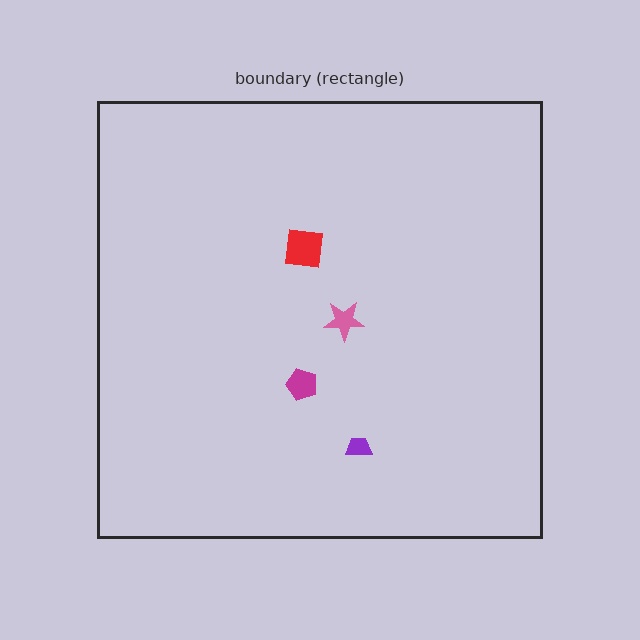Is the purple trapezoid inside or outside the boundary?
Inside.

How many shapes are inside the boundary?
4 inside, 0 outside.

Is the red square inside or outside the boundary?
Inside.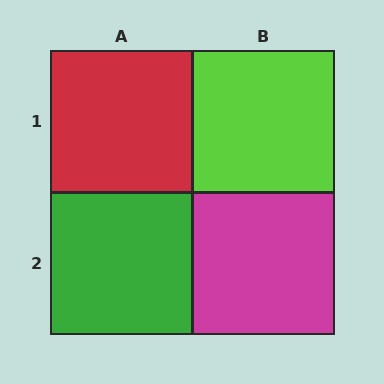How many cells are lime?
1 cell is lime.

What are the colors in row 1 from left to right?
Red, lime.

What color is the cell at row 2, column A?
Green.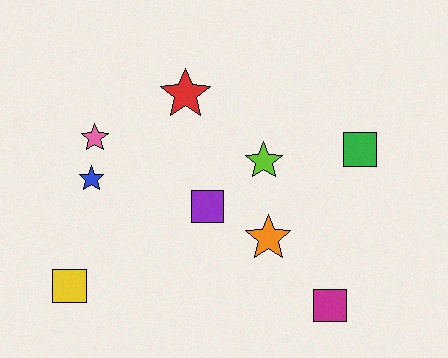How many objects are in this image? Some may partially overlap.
There are 9 objects.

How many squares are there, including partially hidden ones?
There are 4 squares.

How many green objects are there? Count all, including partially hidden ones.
There is 1 green object.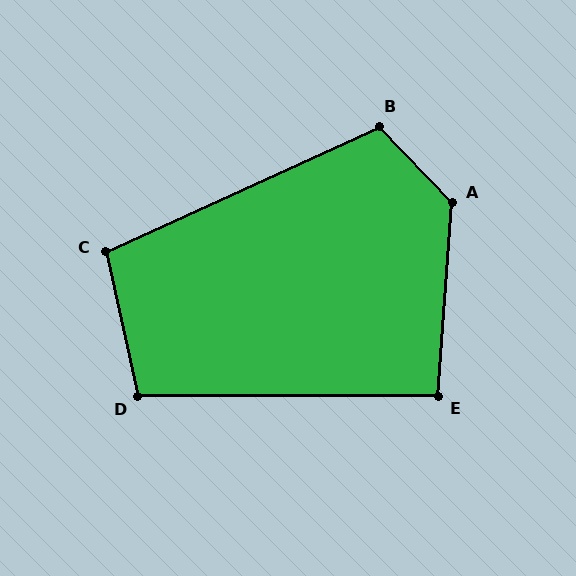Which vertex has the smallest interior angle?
E, at approximately 94 degrees.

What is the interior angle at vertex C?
Approximately 102 degrees (obtuse).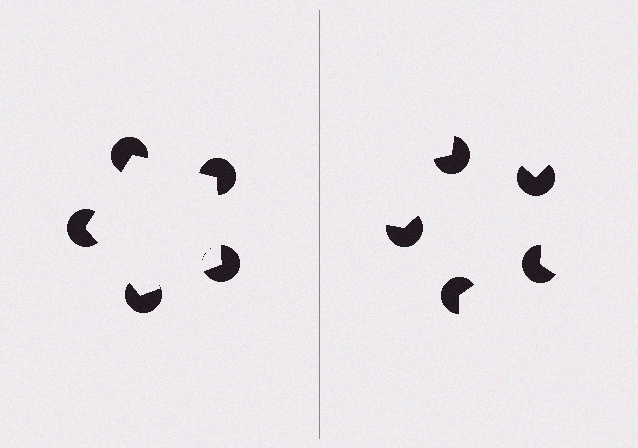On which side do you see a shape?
An illusory pentagon appears on the left side. On the right side the wedge cuts are rotated, so no coherent shape forms.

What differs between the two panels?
The pac-man discs are positioned identically on both sides; only the wedge orientations differ. On the left they align to a pentagon; on the right they are misaligned.